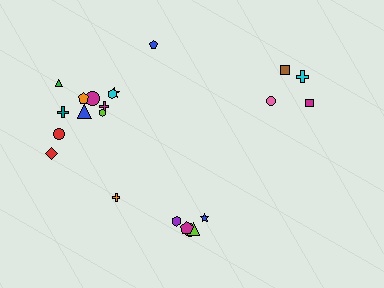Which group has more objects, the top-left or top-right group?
The top-left group.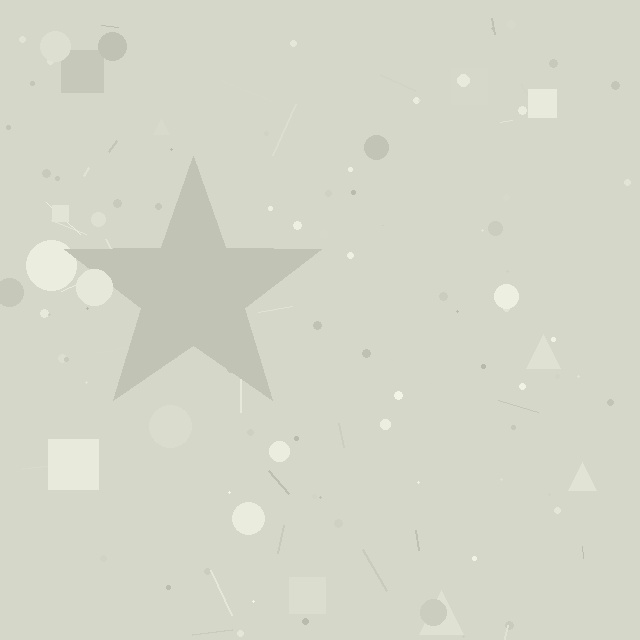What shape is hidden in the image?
A star is hidden in the image.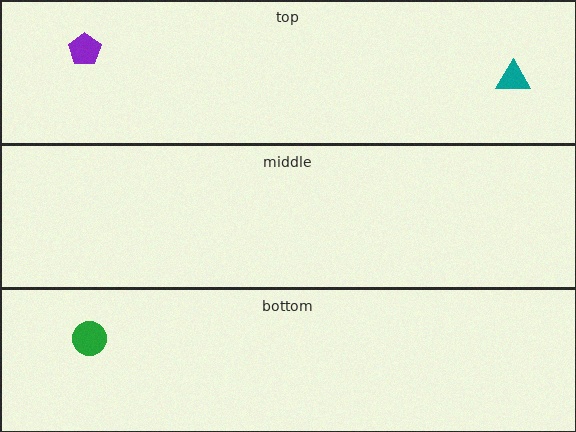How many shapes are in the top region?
2.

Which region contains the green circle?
The bottom region.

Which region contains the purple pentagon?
The top region.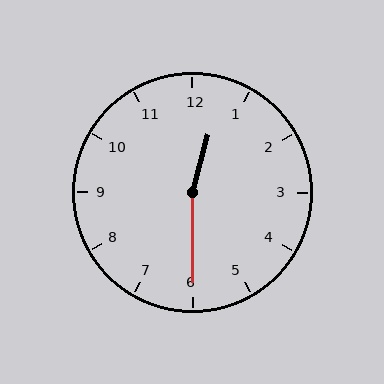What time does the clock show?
12:30.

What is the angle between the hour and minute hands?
Approximately 165 degrees.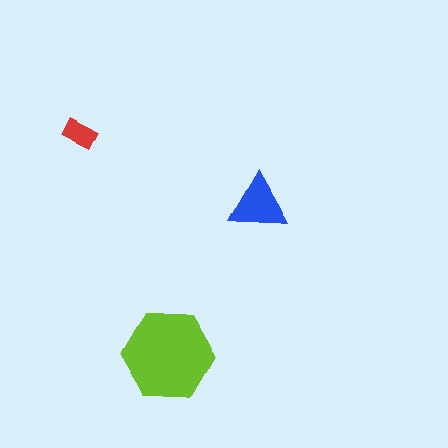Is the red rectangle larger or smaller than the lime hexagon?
Smaller.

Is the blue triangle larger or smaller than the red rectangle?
Larger.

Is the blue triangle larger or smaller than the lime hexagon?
Smaller.